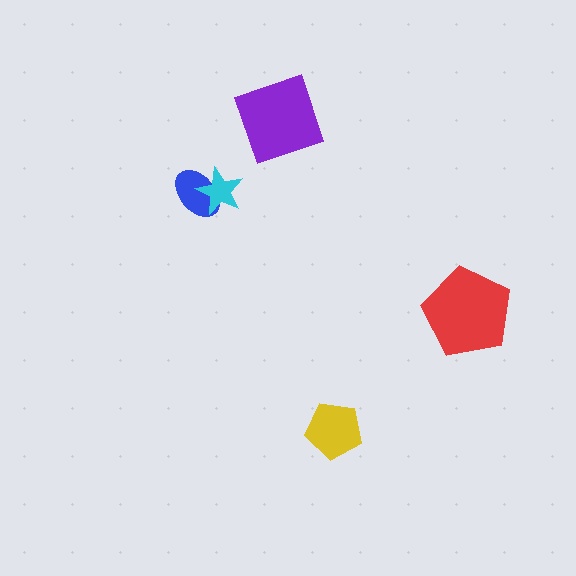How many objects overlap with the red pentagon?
0 objects overlap with the red pentagon.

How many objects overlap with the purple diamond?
0 objects overlap with the purple diamond.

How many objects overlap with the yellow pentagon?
0 objects overlap with the yellow pentagon.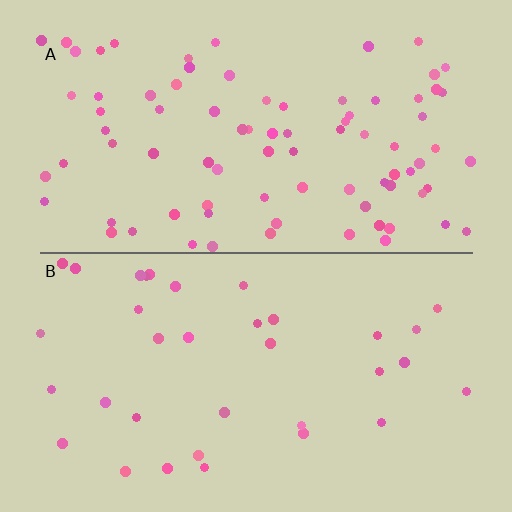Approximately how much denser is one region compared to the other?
Approximately 2.5× — region A over region B.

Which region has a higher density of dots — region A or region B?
A (the top).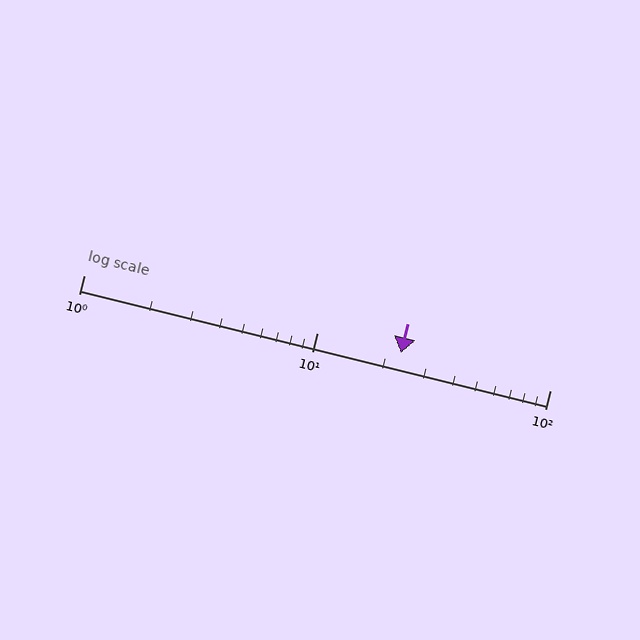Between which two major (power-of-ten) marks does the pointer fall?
The pointer is between 10 and 100.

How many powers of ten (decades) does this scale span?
The scale spans 2 decades, from 1 to 100.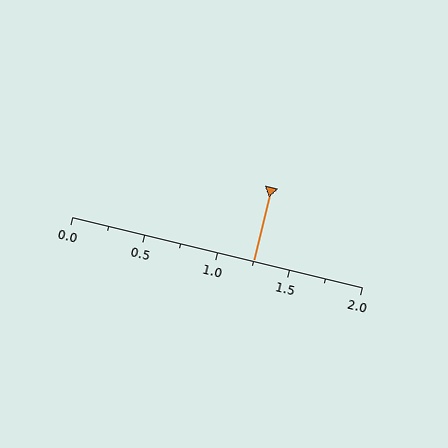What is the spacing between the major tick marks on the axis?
The major ticks are spaced 0.5 apart.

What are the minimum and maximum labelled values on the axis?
The axis runs from 0.0 to 2.0.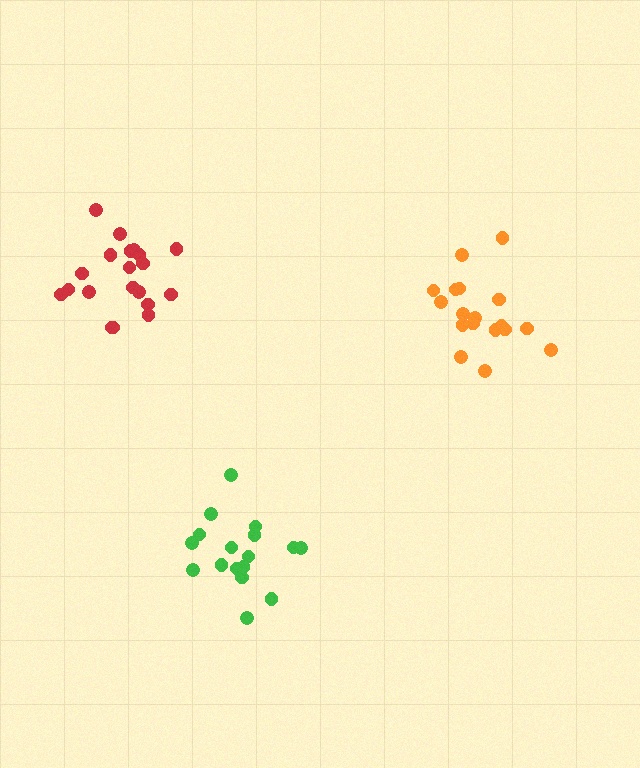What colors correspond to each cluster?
The clusters are colored: green, orange, red.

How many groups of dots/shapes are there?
There are 3 groups.